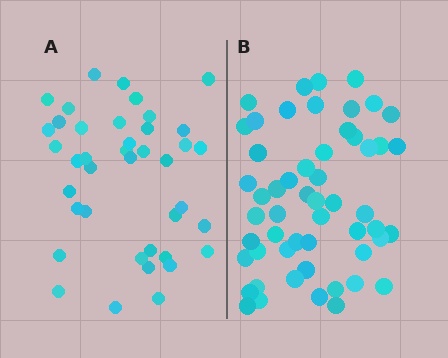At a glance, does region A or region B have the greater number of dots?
Region B (the right region) has more dots.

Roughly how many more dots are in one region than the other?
Region B has approximately 15 more dots than region A.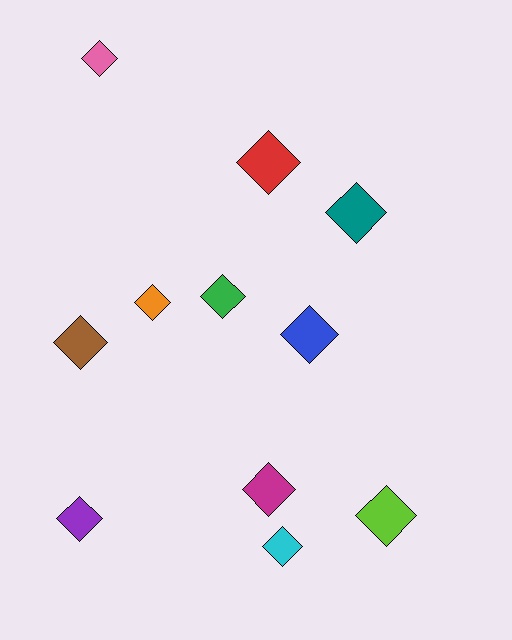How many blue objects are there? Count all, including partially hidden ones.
There is 1 blue object.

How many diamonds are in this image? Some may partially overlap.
There are 11 diamonds.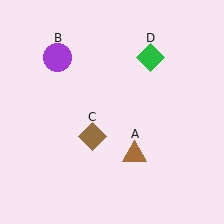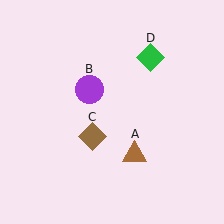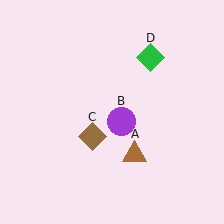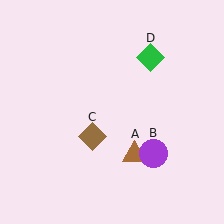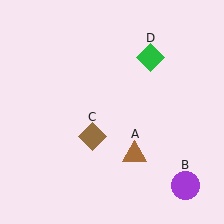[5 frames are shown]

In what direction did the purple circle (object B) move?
The purple circle (object B) moved down and to the right.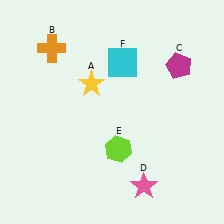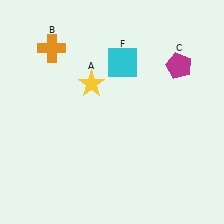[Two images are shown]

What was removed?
The pink star (D), the lime hexagon (E) were removed in Image 2.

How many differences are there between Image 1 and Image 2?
There are 2 differences between the two images.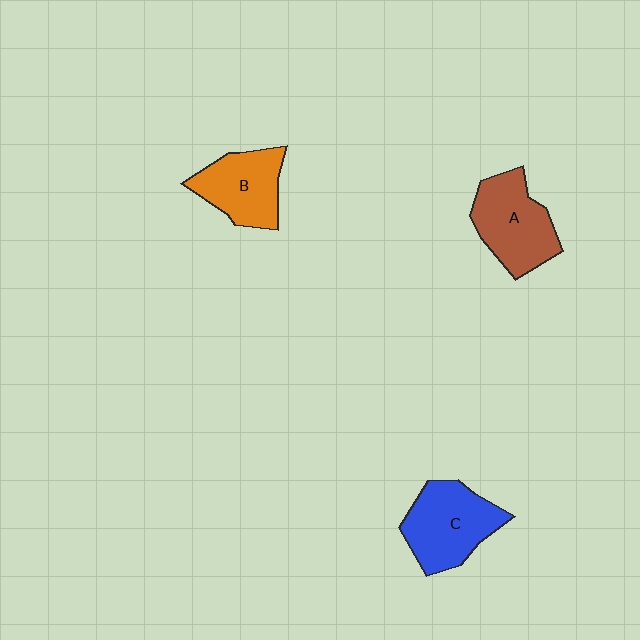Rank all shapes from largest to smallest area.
From largest to smallest: C (blue), A (brown), B (orange).